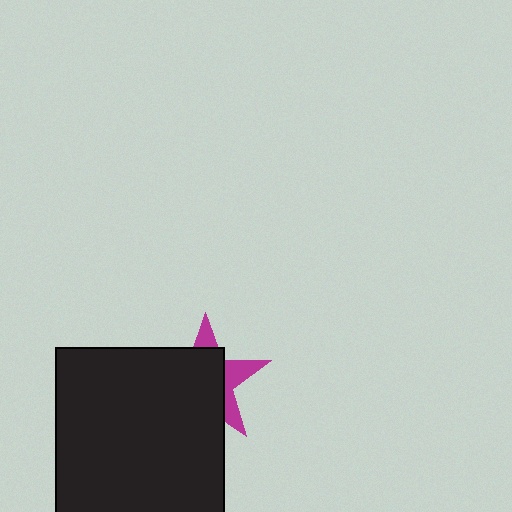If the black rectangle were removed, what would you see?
You would see the complete magenta star.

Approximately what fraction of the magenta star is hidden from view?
Roughly 68% of the magenta star is hidden behind the black rectangle.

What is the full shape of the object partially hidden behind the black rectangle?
The partially hidden object is a magenta star.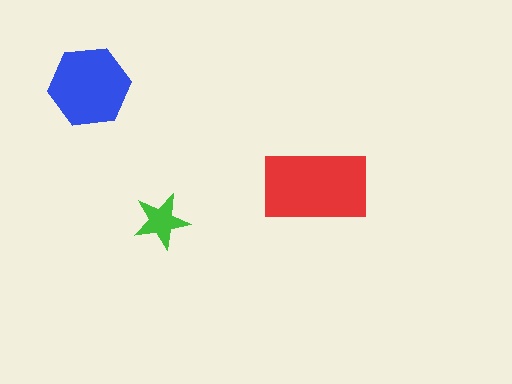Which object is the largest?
The red rectangle.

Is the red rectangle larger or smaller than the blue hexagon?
Larger.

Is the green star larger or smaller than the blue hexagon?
Smaller.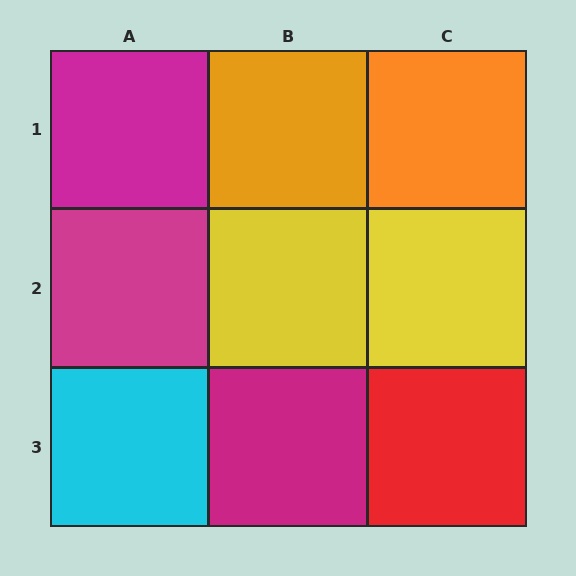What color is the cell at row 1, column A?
Magenta.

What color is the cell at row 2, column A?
Magenta.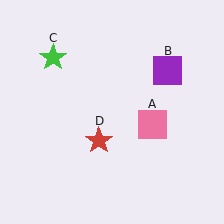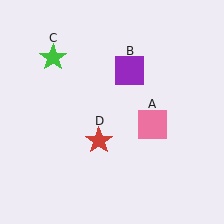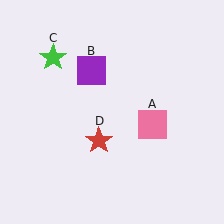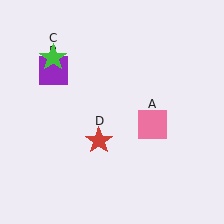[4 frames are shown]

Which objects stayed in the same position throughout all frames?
Pink square (object A) and green star (object C) and red star (object D) remained stationary.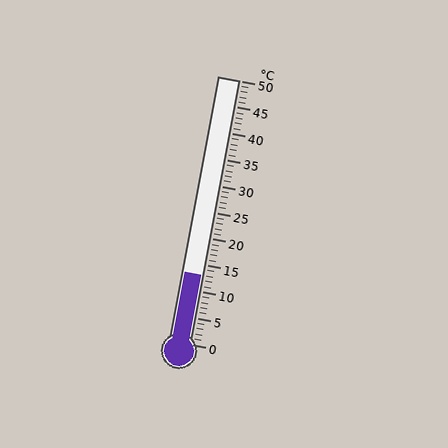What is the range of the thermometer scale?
The thermometer scale ranges from 0°C to 50°C.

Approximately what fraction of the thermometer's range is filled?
The thermometer is filled to approximately 25% of its range.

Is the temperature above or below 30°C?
The temperature is below 30°C.